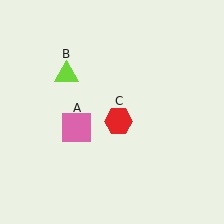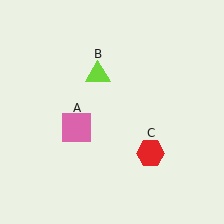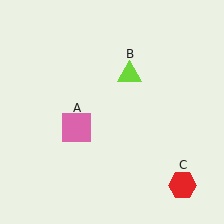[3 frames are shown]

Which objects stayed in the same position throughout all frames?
Pink square (object A) remained stationary.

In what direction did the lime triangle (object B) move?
The lime triangle (object B) moved right.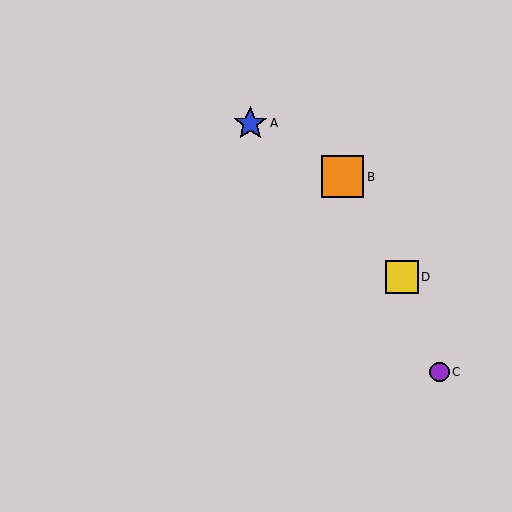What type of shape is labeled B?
Shape B is an orange square.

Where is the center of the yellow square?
The center of the yellow square is at (402, 277).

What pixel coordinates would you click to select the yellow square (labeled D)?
Click at (402, 277) to select the yellow square D.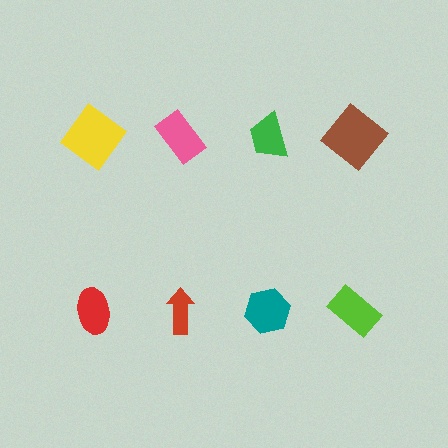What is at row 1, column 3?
A green trapezoid.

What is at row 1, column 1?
A yellow diamond.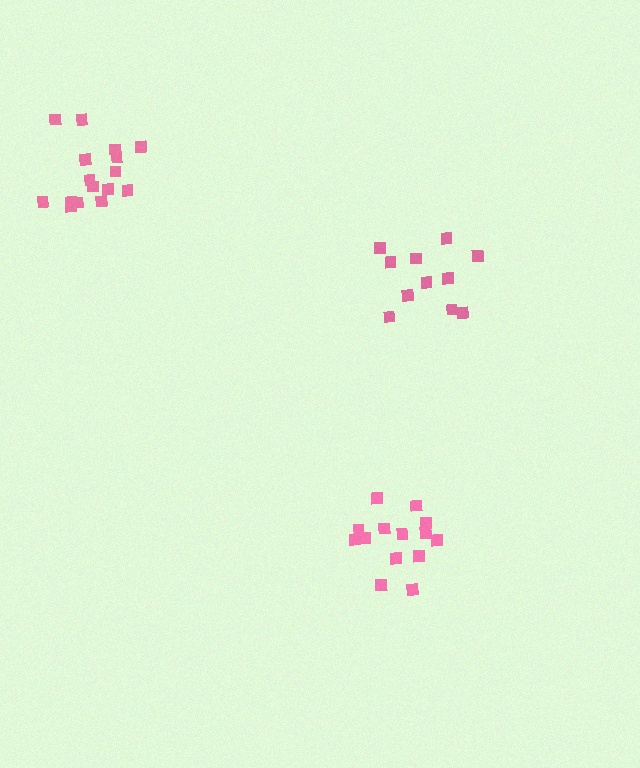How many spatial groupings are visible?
There are 3 spatial groupings.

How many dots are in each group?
Group 1: 14 dots, Group 2: 16 dots, Group 3: 11 dots (41 total).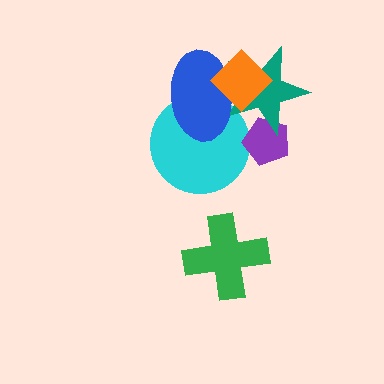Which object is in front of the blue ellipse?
The orange diamond is in front of the blue ellipse.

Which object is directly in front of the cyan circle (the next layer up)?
The purple pentagon is directly in front of the cyan circle.